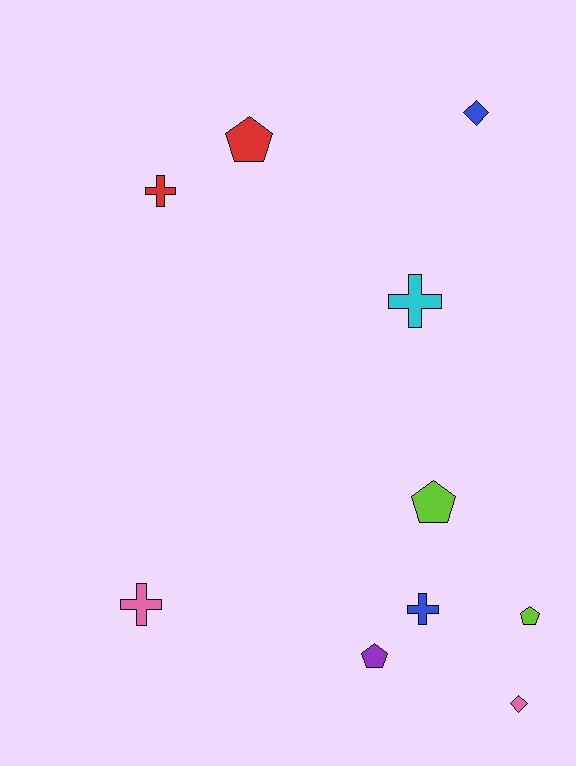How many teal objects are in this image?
There are no teal objects.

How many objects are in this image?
There are 10 objects.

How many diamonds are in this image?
There are 2 diamonds.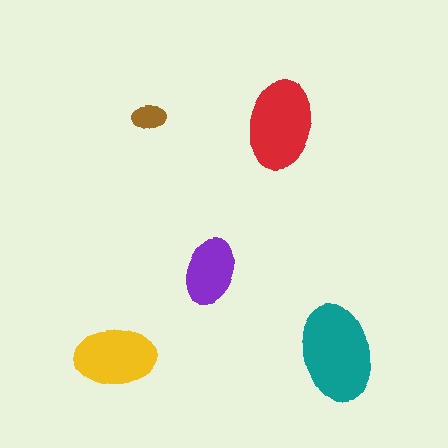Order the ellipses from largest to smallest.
the teal one, the red one, the yellow one, the purple one, the brown one.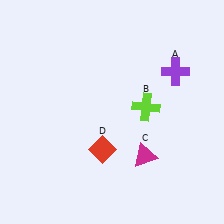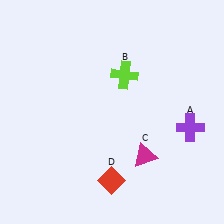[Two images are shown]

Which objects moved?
The objects that moved are: the purple cross (A), the lime cross (B), the red diamond (D).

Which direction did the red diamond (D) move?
The red diamond (D) moved down.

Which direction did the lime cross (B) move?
The lime cross (B) moved up.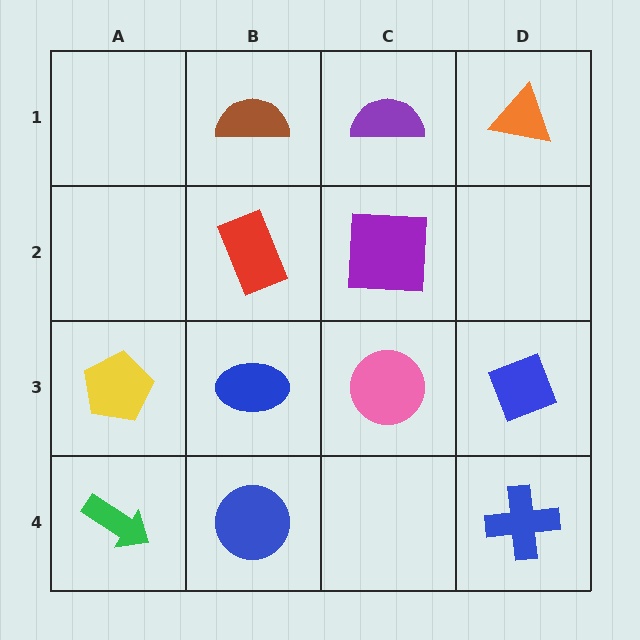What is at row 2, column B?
A red rectangle.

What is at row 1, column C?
A purple semicircle.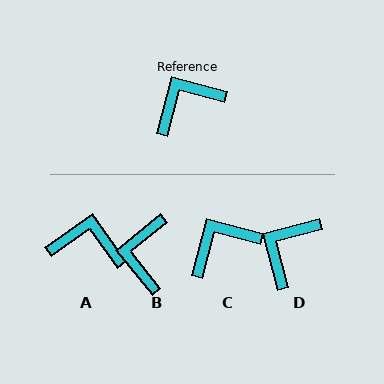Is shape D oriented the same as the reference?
No, it is off by about 29 degrees.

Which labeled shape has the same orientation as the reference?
C.